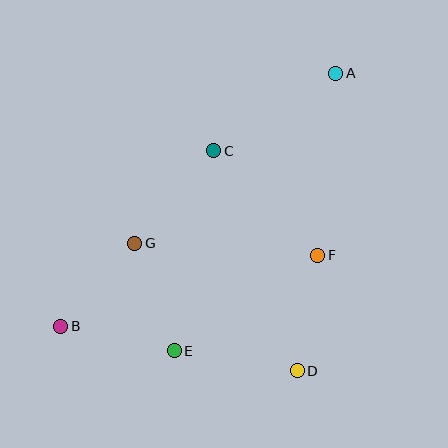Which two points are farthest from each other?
Points A and B are farthest from each other.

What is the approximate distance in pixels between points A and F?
The distance between A and F is approximately 183 pixels.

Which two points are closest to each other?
Points B and G are closest to each other.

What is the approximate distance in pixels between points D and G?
The distance between D and G is approximately 207 pixels.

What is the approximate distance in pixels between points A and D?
The distance between A and D is approximately 300 pixels.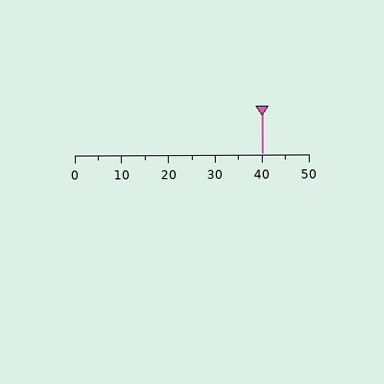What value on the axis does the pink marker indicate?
The marker indicates approximately 40.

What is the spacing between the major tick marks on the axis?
The major ticks are spaced 10 apart.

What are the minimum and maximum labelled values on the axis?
The axis runs from 0 to 50.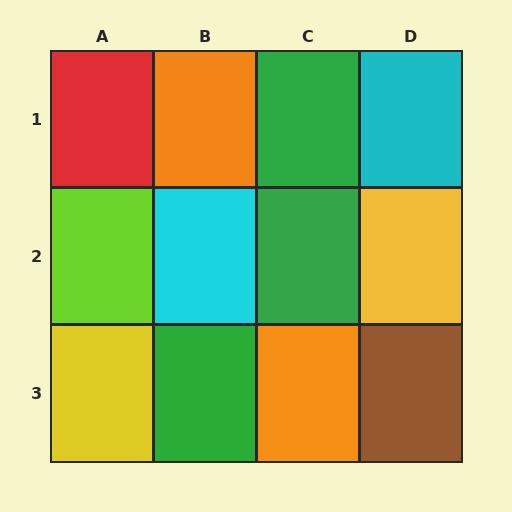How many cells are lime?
1 cell is lime.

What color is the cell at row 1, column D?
Cyan.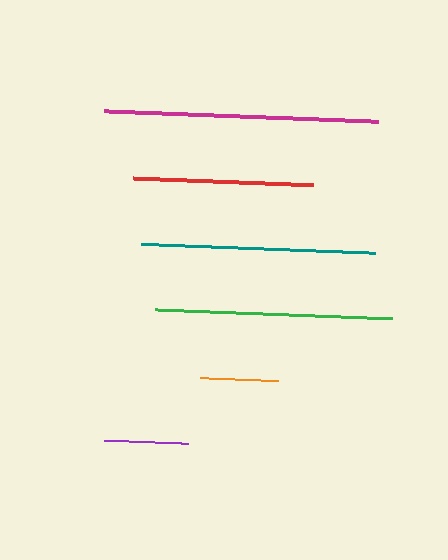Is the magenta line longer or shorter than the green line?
The magenta line is longer than the green line.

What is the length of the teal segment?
The teal segment is approximately 233 pixels long.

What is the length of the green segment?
The green segment is approximately 237 pixels long.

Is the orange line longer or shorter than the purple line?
The purple line is longer than the orange line.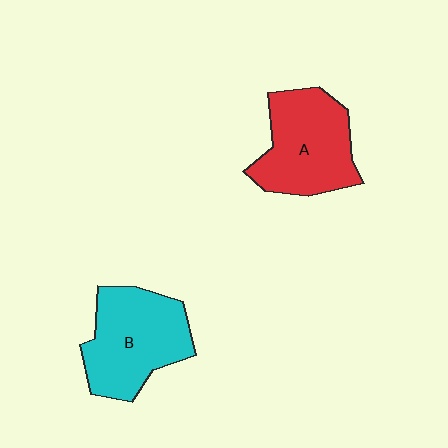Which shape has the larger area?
Shape B (cyan).